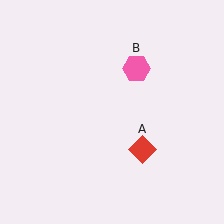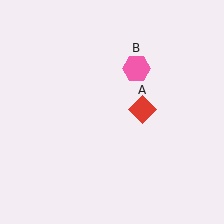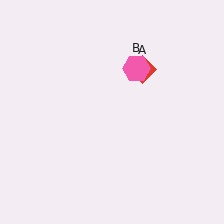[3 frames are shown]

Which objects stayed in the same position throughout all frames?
Pink hexagon (object B) remained stationary.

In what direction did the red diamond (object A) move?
The red diamond (object A) moved up.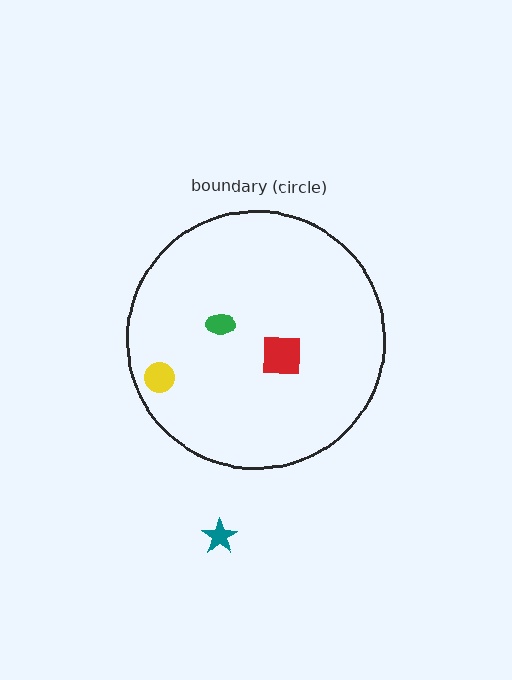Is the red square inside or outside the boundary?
Inside.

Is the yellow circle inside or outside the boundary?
Inside.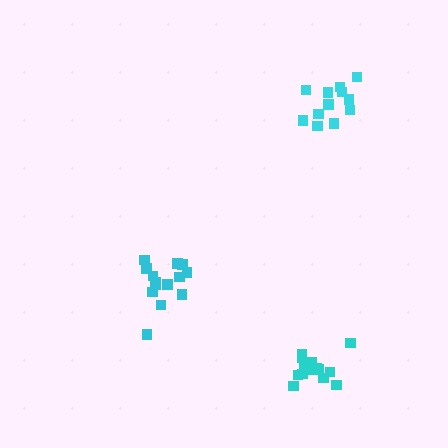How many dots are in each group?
Group 1: 14 dots, Group 2: 12 dots, Group 3: 14 dots (40 total).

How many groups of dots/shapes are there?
There are 3 groups.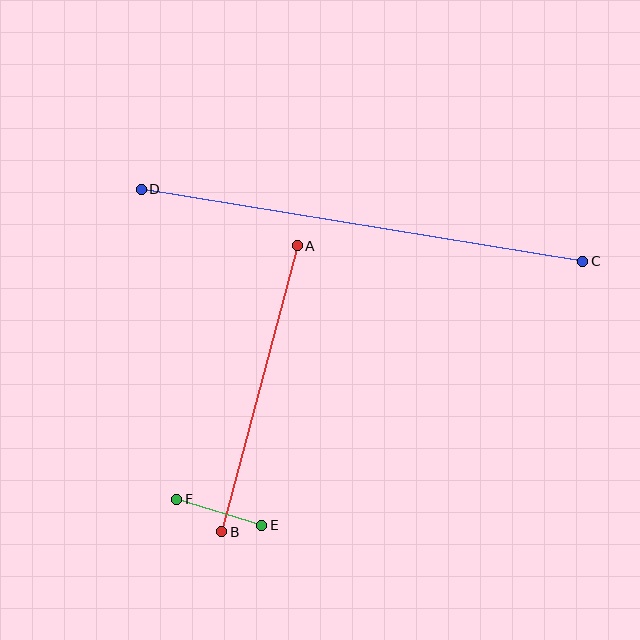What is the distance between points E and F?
The distance is approximately 89 pixels.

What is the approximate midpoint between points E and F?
The midpoint is at approximately (219, 512) pixels.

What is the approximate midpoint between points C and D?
The midpoint is at approximately (362, 225) pixels.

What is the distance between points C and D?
The distance is approximately 447 pixels.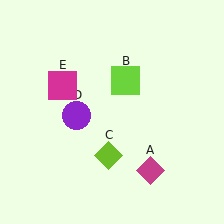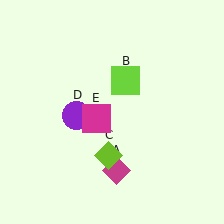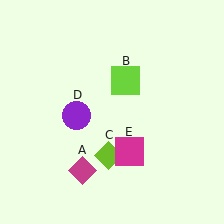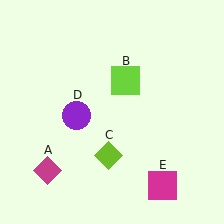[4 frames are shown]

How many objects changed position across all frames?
2 objects changed position: magenta diamond (object A), magenta square (object E).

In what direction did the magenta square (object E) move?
The magenta square (object E) moved down and to the right.